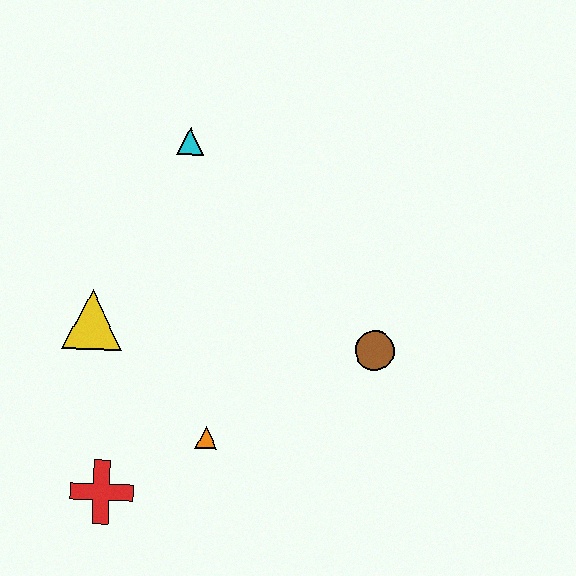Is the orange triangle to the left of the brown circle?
Yes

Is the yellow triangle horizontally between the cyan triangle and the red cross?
No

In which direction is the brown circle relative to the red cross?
The brown circle is to the right of the red cross.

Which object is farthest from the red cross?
The cyan triangle is farthest from the red cross.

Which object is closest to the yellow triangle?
The orange triangle is closest to the yellow triangle.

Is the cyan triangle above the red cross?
Yes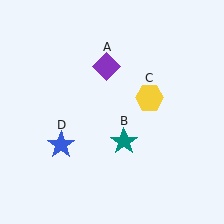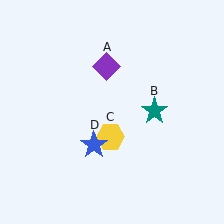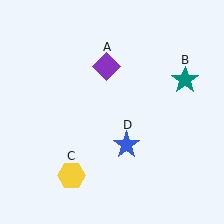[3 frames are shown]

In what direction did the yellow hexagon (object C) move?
The yellow hexagon (object C) moved down and to the left.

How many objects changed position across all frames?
3 objects changed position: teal star (object B), yellow hexagon (object C), blue star (object D).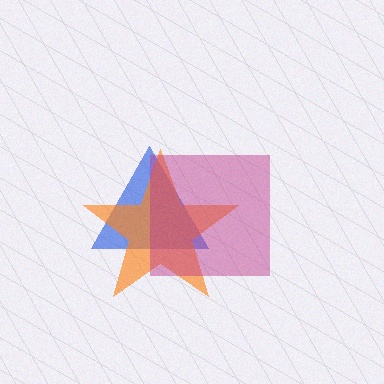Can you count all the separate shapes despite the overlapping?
Yes, there are 3 separate shapes.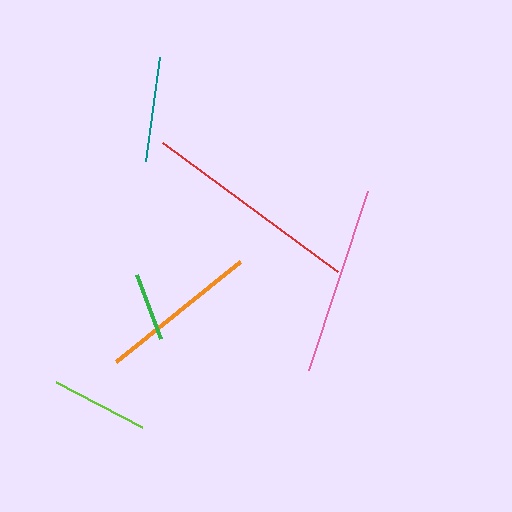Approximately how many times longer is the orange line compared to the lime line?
The orange line is approximately 1.6 times the length of the lime line.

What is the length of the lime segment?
The lime segment is approximately 97 pixels long.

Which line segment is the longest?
The red line is the longest at approximately 217 pixels.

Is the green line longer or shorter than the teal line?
The teal line is longer than the green line.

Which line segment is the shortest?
The green line is the shortest at approximately 69 pixels.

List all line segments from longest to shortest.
From longest to shortest: red, pink, orange, teal, lime, green.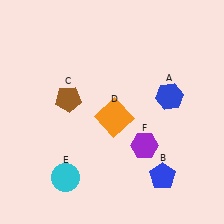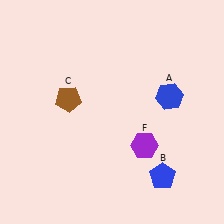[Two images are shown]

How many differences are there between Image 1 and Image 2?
There are 2 differences between the two images.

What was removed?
The cyan circle (E), the orange square (D) were removed in Image 2.